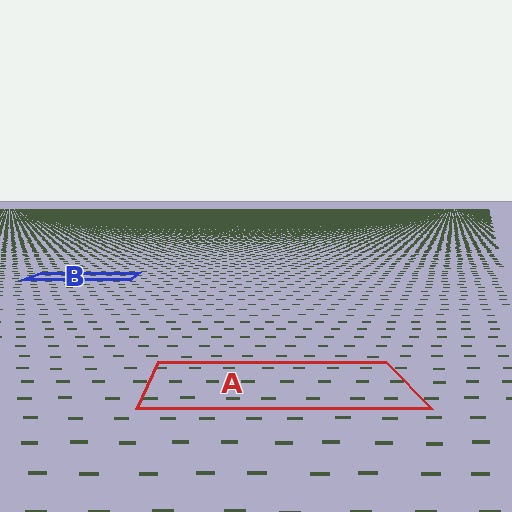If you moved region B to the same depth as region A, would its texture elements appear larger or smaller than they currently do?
They would appear larger. At a closer depth, the same texture elements are projected at a bigger on-screen size.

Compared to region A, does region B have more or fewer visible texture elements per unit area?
Region B has more texture elements per unit area — they are packed more densely because it is farther away.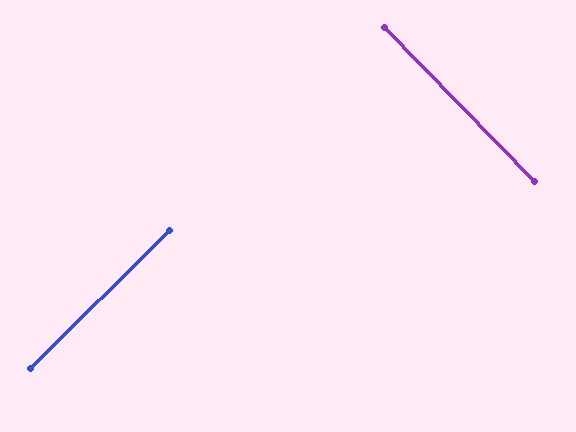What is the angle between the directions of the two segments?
Approximately 89 degrees.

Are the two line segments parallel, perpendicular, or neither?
Perpendicular — they meet at approximately 89°.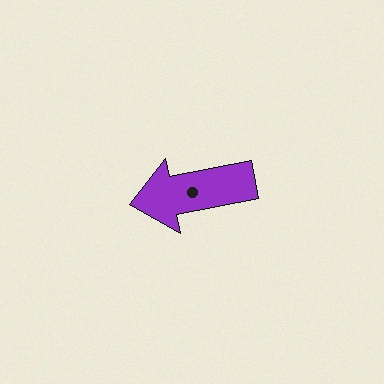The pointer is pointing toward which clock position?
Roughly 9 o'clock.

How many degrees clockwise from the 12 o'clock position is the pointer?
Approximately 259 degrees.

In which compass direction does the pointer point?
West.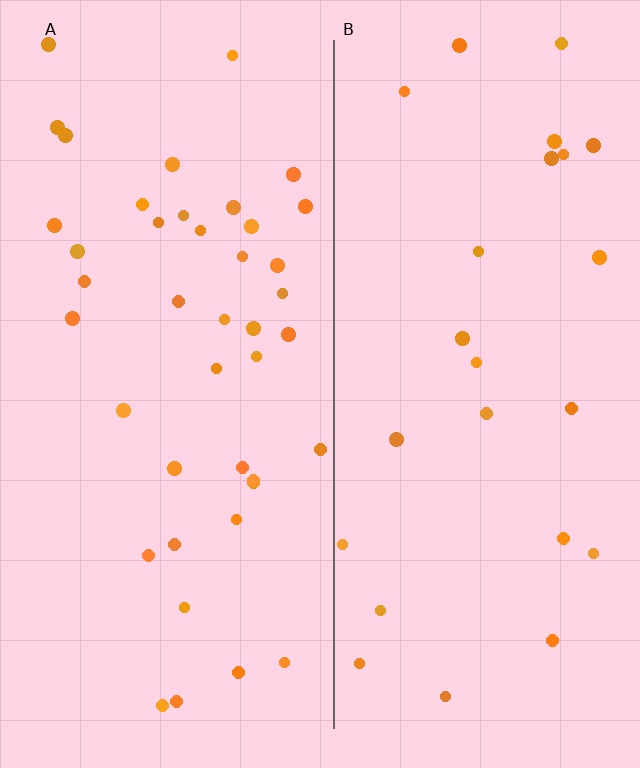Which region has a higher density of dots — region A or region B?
A (the left).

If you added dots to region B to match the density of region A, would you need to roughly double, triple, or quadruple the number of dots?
Approximately double.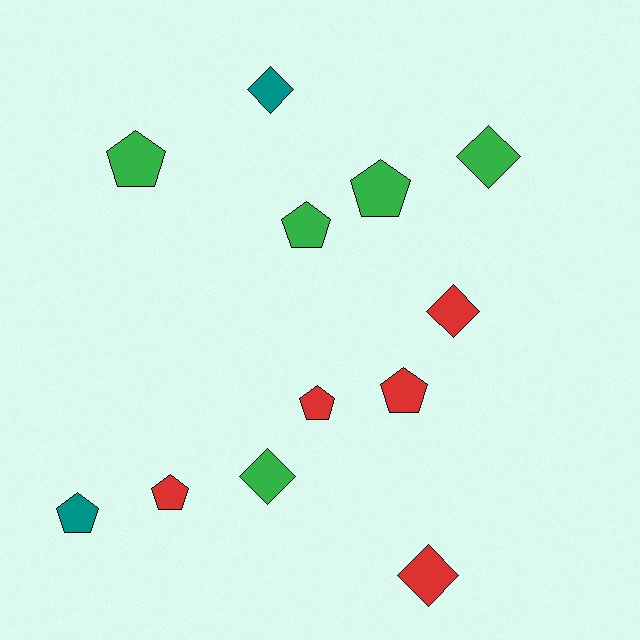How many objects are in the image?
There are 12 objects.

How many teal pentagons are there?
There is 1 teal pentagon.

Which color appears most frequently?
Red, with 5 objects.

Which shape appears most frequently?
Pentagon, with 7 objects.